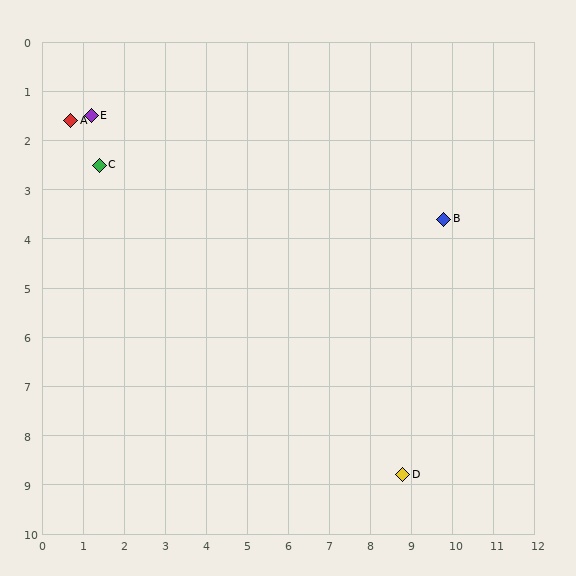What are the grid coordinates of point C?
Point C is at approximately (1.4, 2.5).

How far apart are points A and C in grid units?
Points A and C are about 1.1 grid units apart.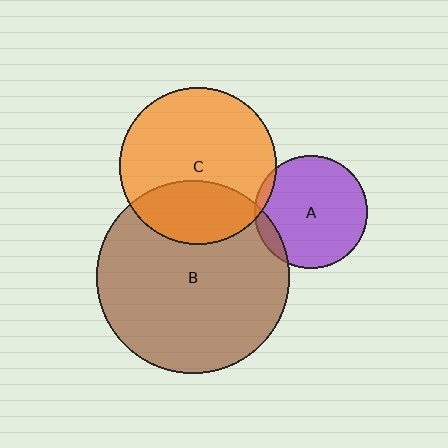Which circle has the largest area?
Circle B (brown).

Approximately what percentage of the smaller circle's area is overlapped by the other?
Approximately 10%.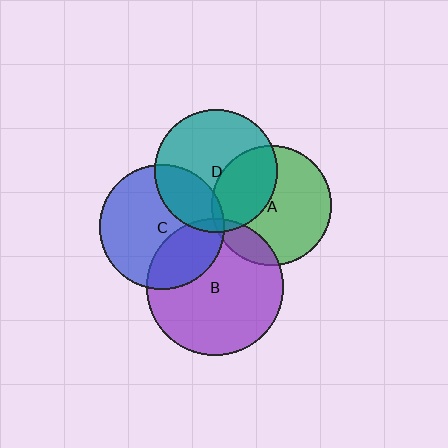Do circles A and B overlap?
Yes.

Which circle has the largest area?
Circle B (purple).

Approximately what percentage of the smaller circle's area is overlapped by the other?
Approximately 15%.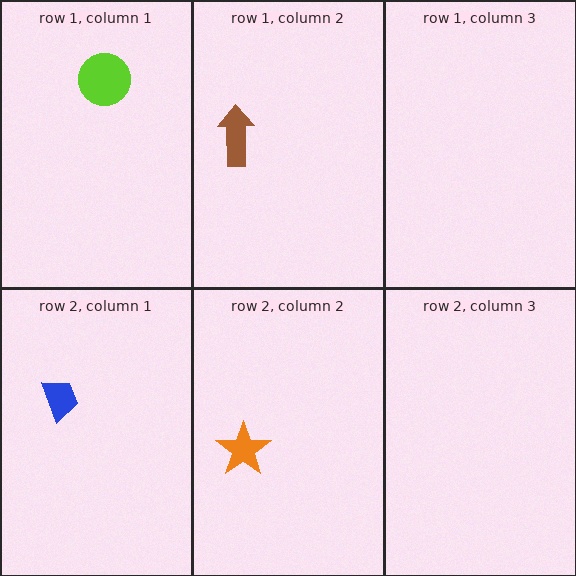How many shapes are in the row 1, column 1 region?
1.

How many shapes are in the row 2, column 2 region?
1.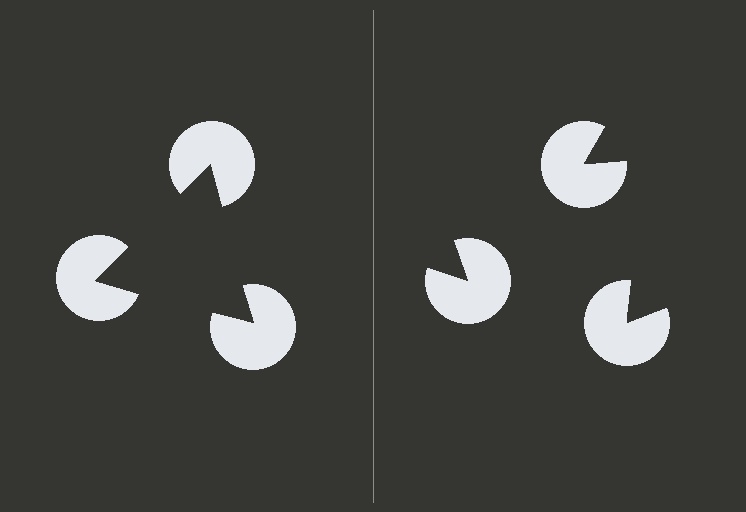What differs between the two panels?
The pac-man discs are positioned identically on both sides; only the wedge orientations differ. On the left they align to a triangle; on the right they are misaligned.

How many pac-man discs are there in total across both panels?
6 — 3 on each side.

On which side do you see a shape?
An illusory triangle appears on the left side. On the right side the wedge cuts are rotated, so no coherent shape forms.